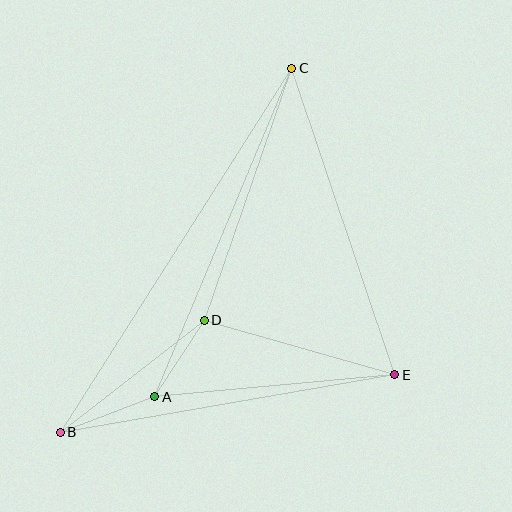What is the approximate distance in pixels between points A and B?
The distance between A and B is approximately 101 pixels.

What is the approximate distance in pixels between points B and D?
The distance between B and D is approximately 182 pixels.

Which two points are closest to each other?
Points A and D are closest to each other.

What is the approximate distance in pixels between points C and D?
The distance between C and D is approximately 267 pixels.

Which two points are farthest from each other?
Points B and C are farthest from each other.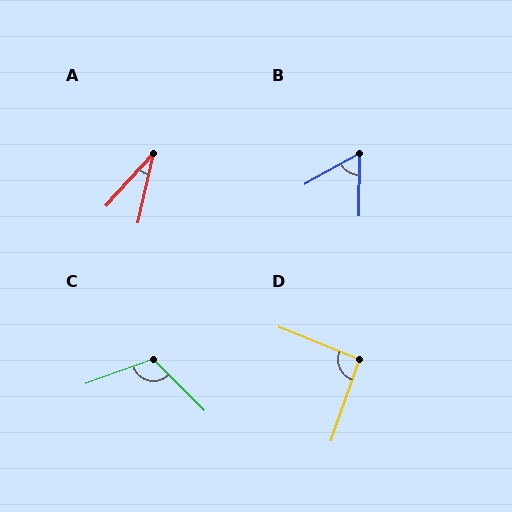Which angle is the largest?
C, at approximately 115 degrees.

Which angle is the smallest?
A, at approximately 29 degrees.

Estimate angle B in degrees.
Approximately 60 degrees.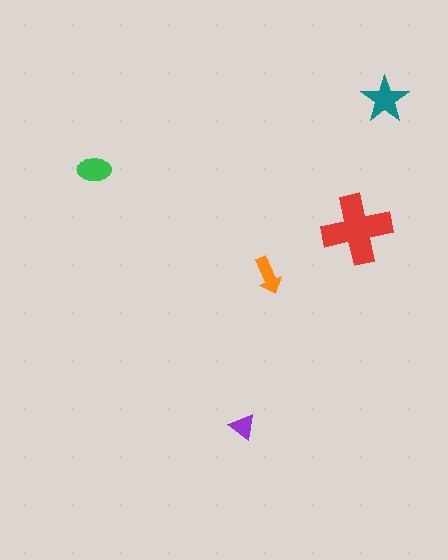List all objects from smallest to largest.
The purple triangle, the orange arrow, the green ellipse, the teal star, the red cross.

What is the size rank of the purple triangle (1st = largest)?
5th.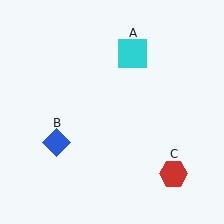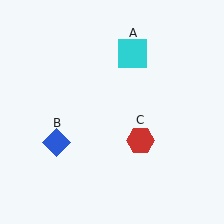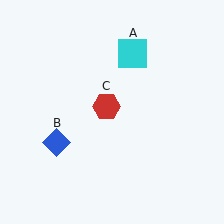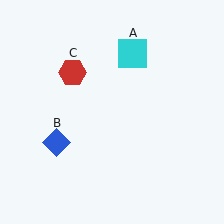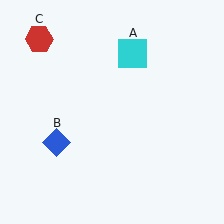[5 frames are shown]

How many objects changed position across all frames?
1 object changed position: red hexagon (object C).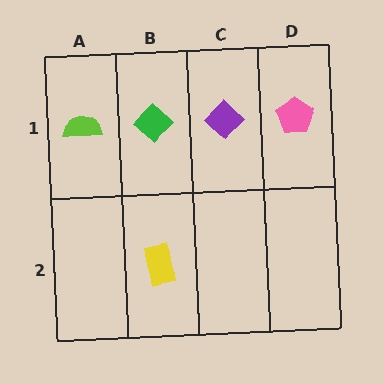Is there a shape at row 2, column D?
No, that cell is empty.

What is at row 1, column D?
A pink pentagon.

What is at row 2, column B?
A yellow rectangle.